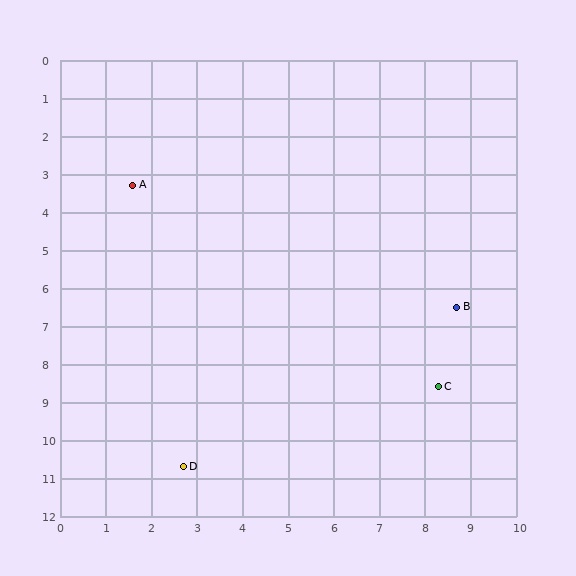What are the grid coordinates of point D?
Point D is at approximately (2.7, 10.7).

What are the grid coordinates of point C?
Point C is at approximately (8.3, 8.6).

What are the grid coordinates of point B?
Point B is at approximately (8.7, 6.5).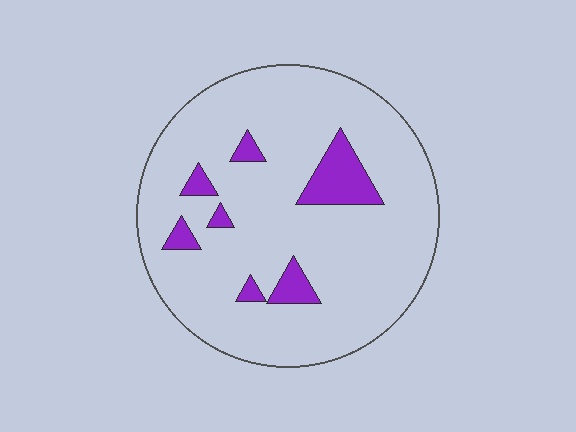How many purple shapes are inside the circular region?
7.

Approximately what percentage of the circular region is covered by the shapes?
Approximately 10%.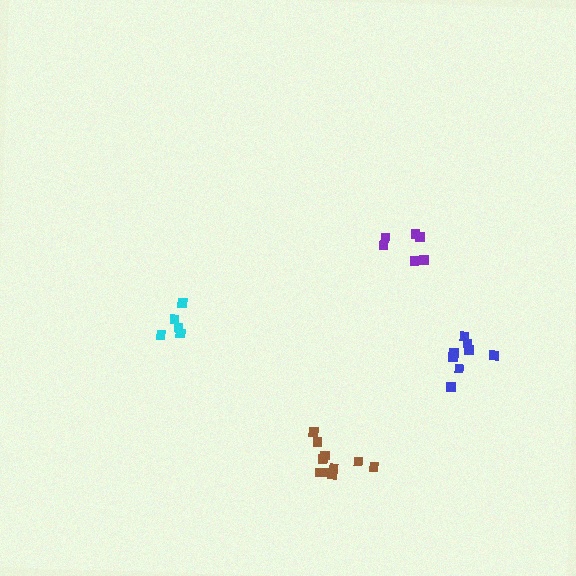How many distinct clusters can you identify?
There are 4 distinct clusters.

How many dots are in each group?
Group 1: 8 dots, Group 2: 11 dots, Group 3: 5 dots, Group 4: 6 dots (30 total).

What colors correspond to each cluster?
The clusters are colored: blue, brown, cyan, purple.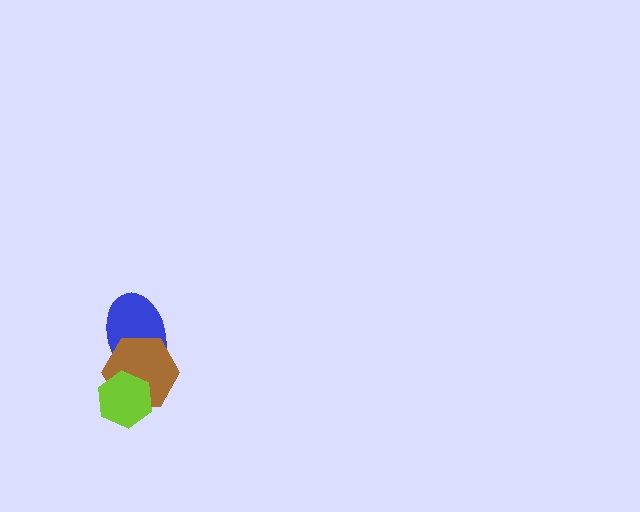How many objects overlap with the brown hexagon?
2 objects overlap with the brown hexagon.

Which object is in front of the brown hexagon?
The lime hexagon is in front of the brown hexagon.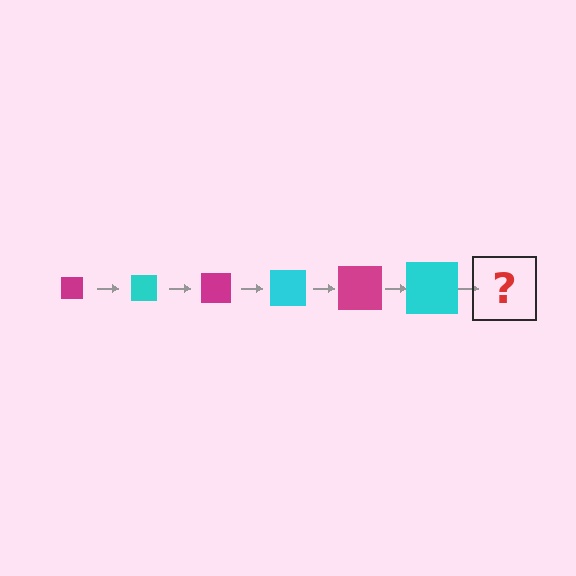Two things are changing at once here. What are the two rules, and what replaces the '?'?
The two rules are that the square grows larger each step and the color cycles through magenta and cyan. The '?' should be a magenta square, larger than the previous one.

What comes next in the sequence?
The next element should be a magenta square, larger than the previous one.